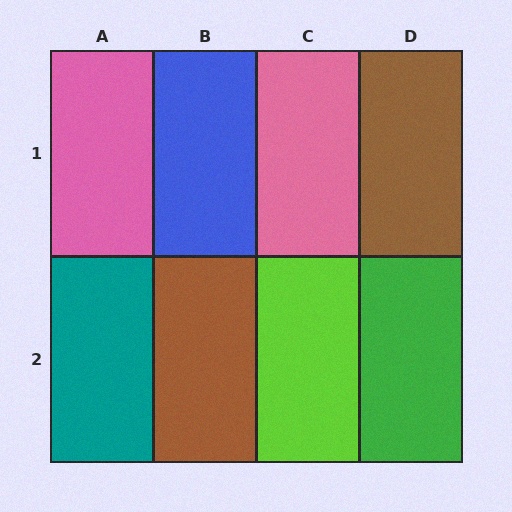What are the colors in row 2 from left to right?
Teal, brown, lime, green.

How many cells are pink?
2 cells are pink.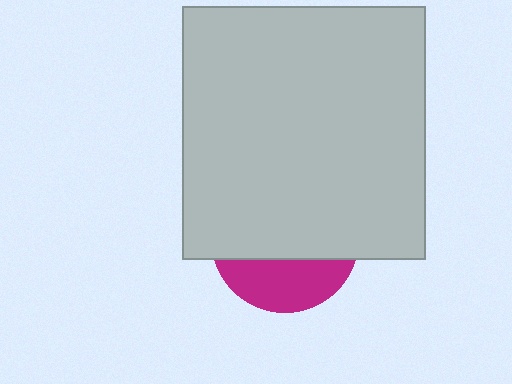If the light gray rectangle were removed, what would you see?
You would see the complete magenta circle.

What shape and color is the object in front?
The object in front is a light gray rectangle.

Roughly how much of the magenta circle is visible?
A small part of it is visible (roughly 33%).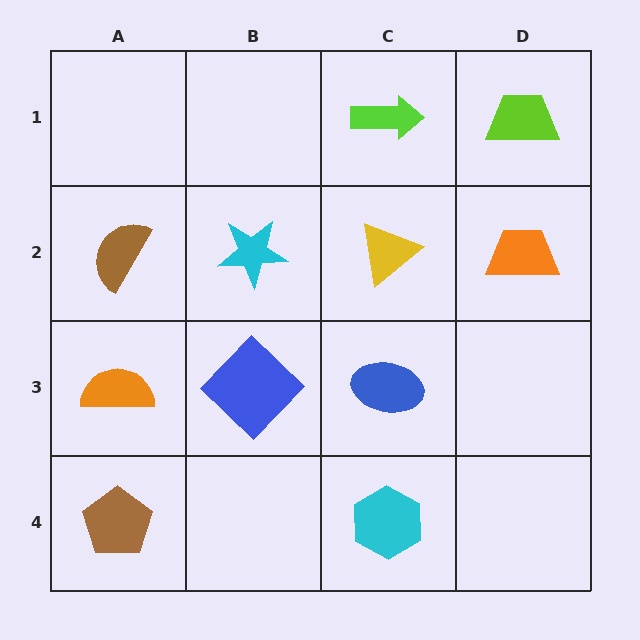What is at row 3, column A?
An orange semicircle.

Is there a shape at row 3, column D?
No, that cell is empty.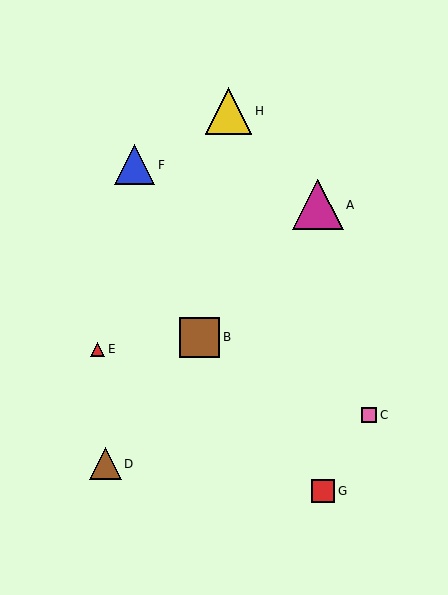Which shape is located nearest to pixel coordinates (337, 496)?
The red square (labeled G) at (323, 491) is nearest to that location.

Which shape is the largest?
The magenta triangle (labeled A) is the largest.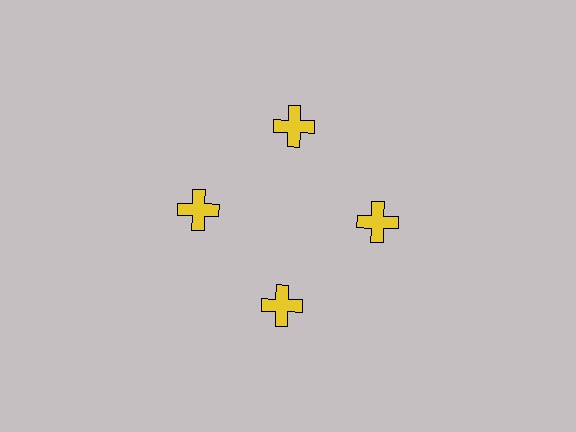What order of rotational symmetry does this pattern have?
This pattern has 4-fold rotational symmetry.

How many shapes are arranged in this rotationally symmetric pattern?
There are 4 shapes, arranged in 4 groups of 1.